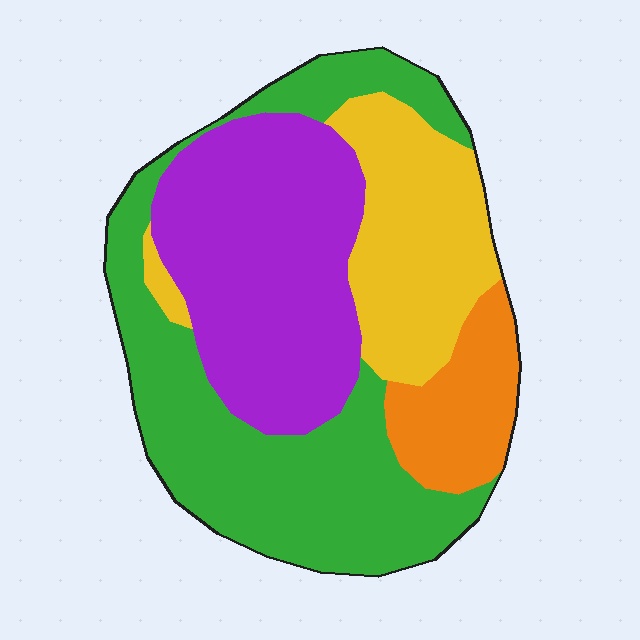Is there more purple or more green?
Green.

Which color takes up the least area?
Orange, at roughly 10%.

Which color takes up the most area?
Green, at roughly 35%.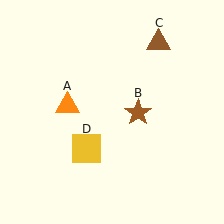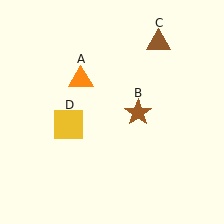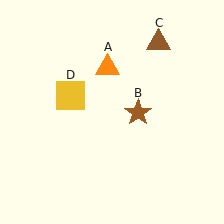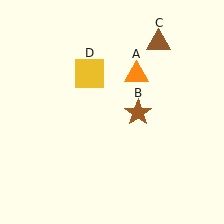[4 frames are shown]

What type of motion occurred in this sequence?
The orange triangle (object A), yellow square (object D) rotated clockwise around the center of the scene.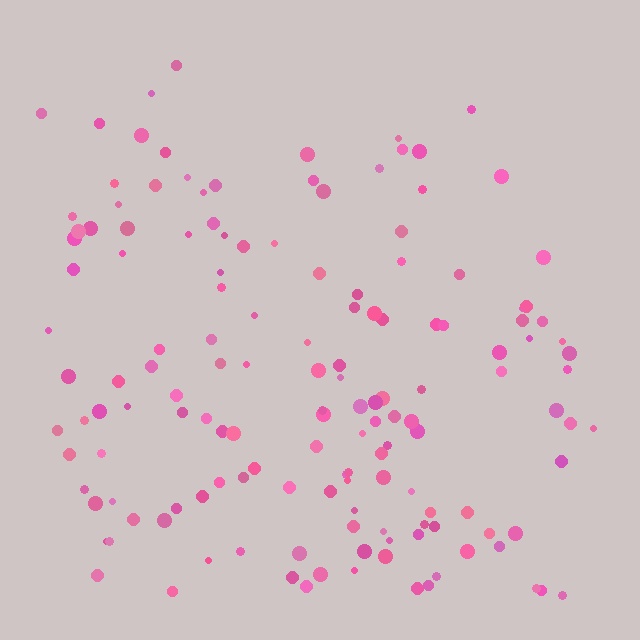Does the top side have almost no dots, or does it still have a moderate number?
Still a moderate number, just noticeably fewer than the bottom.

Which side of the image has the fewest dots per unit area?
The top.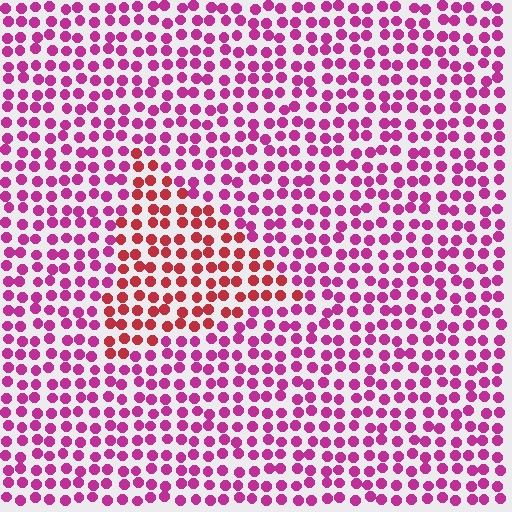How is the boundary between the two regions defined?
The boundary is defined purely by a slight shift in hue (about 37 degrees). Spacing, size, and orientation are identical on both sides.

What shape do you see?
I see a triangle.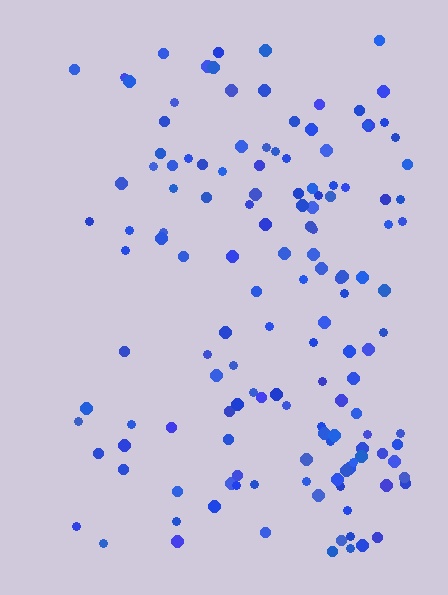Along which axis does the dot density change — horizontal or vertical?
Horizontal.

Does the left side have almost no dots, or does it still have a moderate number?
Still a moderate number, just noticeably fewer than the right.